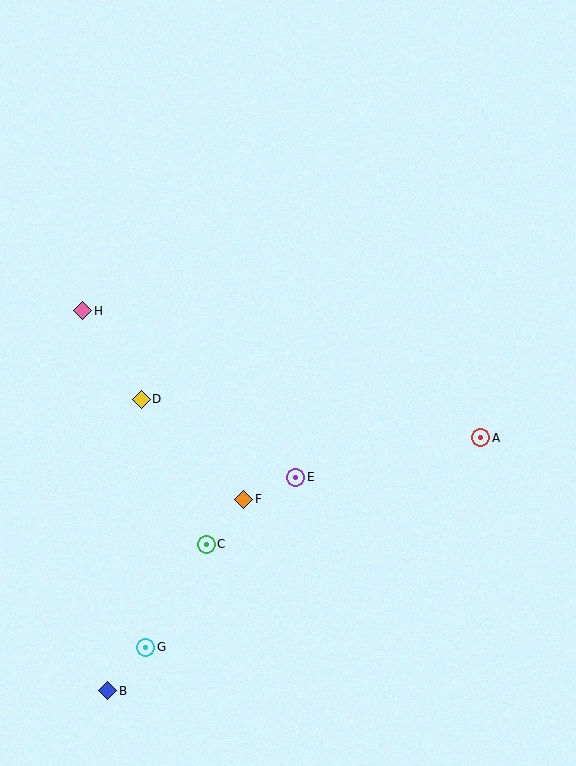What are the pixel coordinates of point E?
Point E is at (296, 477).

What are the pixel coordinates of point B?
Point B is at (108, 691).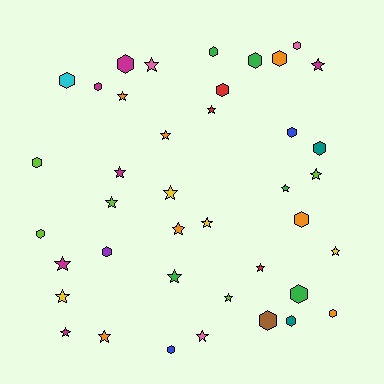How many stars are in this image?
There are 21 stars.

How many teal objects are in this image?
There are 2 teal objects.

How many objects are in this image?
There are 40 objects.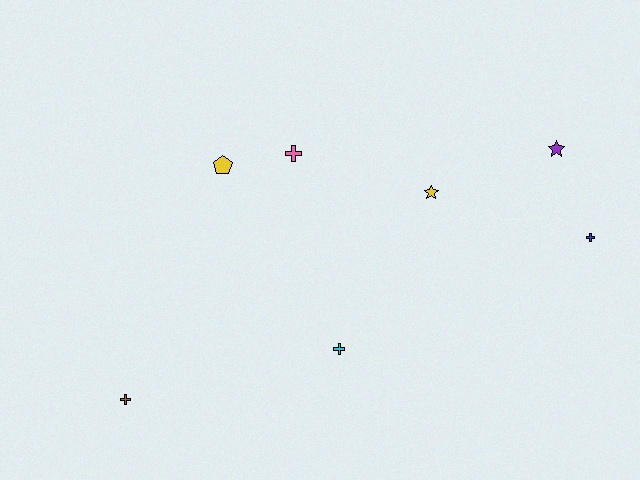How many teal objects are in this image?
There are no teal objects.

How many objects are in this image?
There are 7 objects.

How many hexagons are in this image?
There are no hexagons.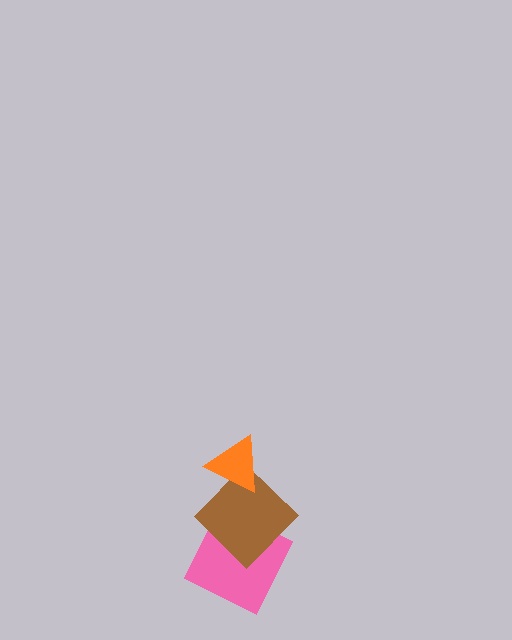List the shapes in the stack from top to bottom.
From top to bottom: the orange triangle, the brown diamond, the pink square.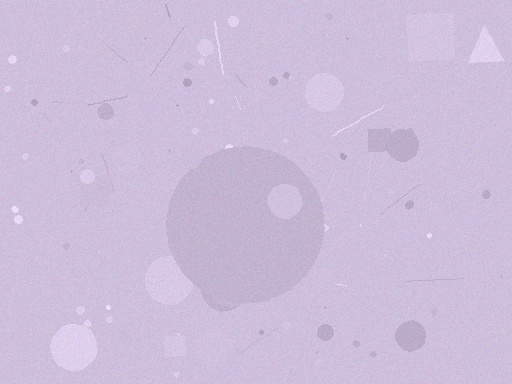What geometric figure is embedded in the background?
A circle is embedded in the background.